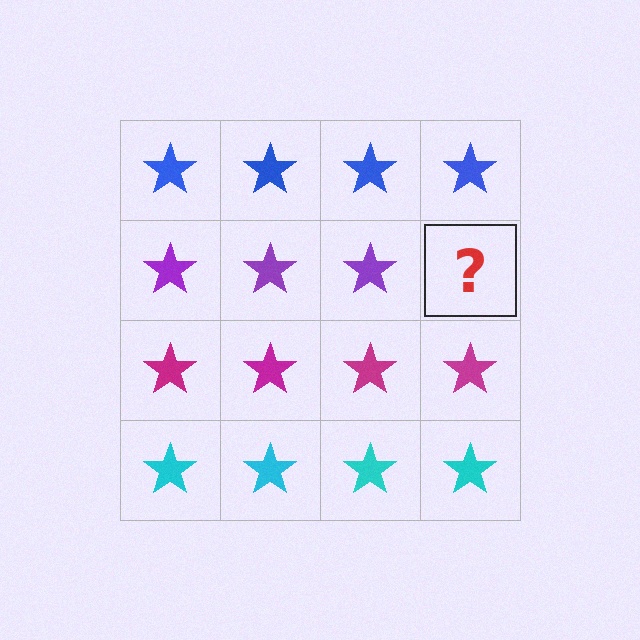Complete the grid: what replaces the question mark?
The question mark should be replaced with a purple star.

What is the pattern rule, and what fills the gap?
The rule is that each row has a consistent color. The gap should be filled with a purple star.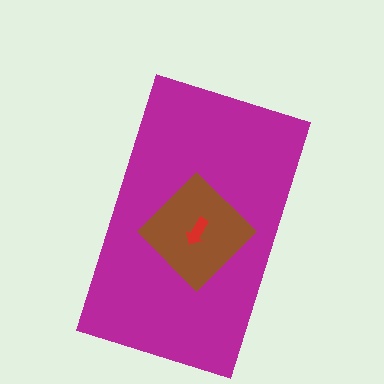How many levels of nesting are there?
3.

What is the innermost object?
The red arrow.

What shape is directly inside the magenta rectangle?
The brown diamond.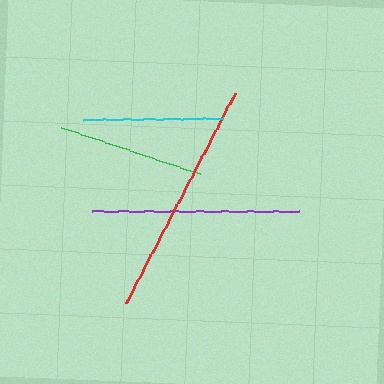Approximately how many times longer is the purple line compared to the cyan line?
The purple line is approximately 1.5 times the length of the cyan line.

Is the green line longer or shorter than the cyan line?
The green line is longer than the cyan line.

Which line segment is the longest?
The red line is the longest at approximately 237 pixels.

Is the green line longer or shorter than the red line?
The red line is longer than the green line.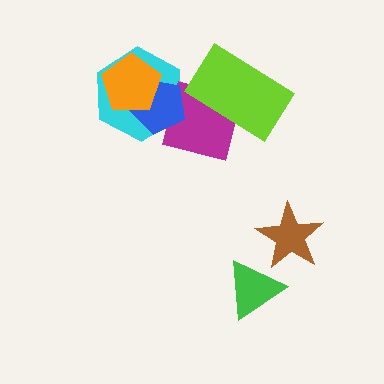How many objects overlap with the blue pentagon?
3 objects overlap with the blue pentagon.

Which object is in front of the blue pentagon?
The orange pentagon is in front of the blue pentagon.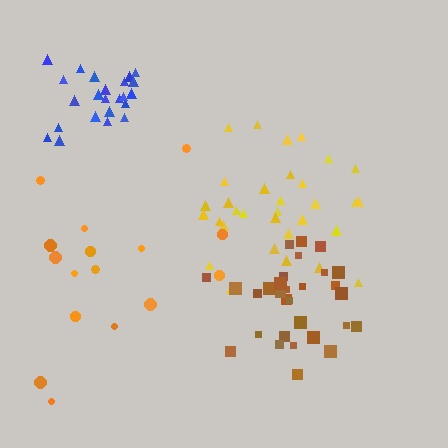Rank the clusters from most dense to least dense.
blue, brown, yellow, orange.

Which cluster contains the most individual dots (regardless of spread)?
Yellow (32).